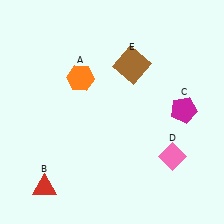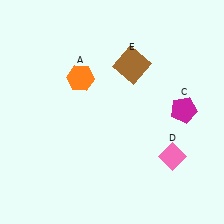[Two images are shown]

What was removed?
The red triangle (B) was removed in Image 2.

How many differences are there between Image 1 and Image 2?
There is 1 difference between the two images.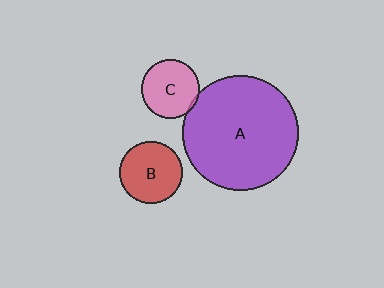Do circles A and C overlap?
Yes.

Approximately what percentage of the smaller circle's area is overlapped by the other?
Approximately 5%.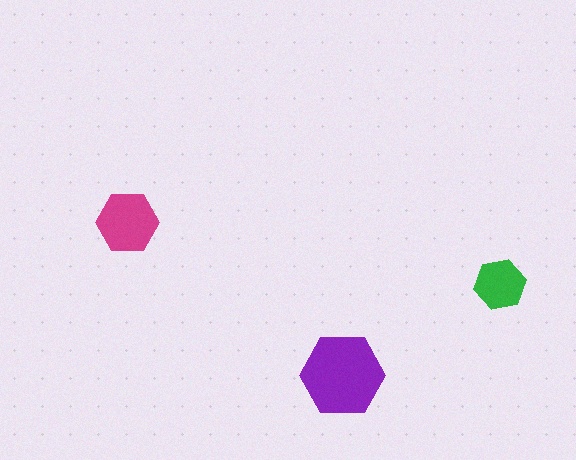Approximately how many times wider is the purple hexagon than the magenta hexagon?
About 1.5 times wider.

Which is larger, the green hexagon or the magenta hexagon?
The magenta one.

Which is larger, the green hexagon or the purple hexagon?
The purple one.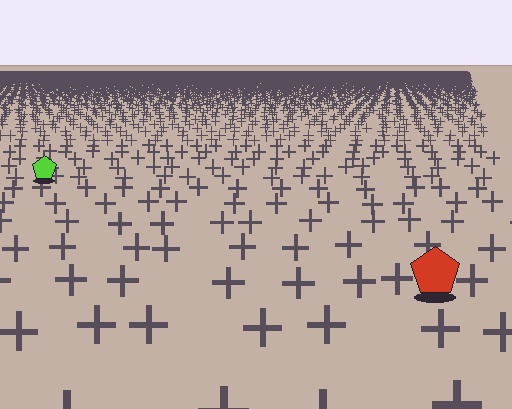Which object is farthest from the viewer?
The lime pentagon is farthest from the viewer. It appears smaller and the ground texture around it is denser.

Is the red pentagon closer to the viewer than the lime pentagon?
Yes. The red pentagon is closer — you can tell from the texture gradient: the ground texture is coarser near it.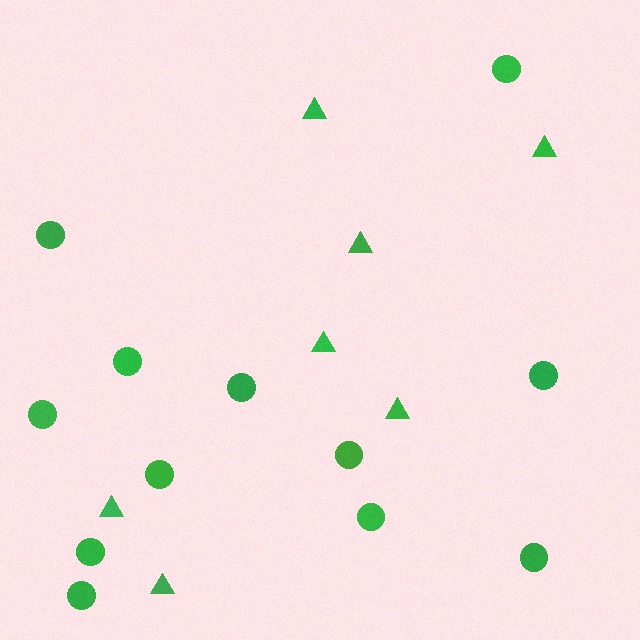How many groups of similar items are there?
There are 2 groups: one group of circles (12) and one group of triangles (7).